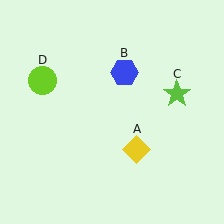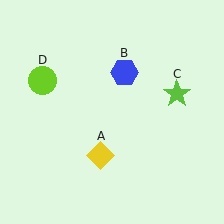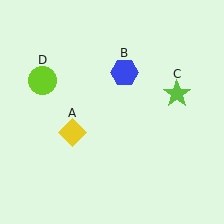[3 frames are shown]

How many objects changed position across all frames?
1 object changed position: yellow diamond (object A).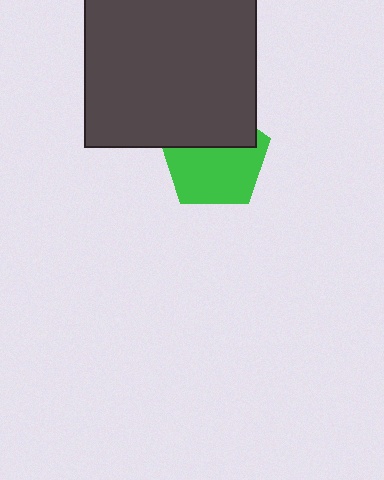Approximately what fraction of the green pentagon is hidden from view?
Roughly 38% of the green pentagon is hidden behind the dark gray square.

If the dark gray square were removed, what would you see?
You would see the complete green pentagon.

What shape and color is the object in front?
The object in front is a dark gray square.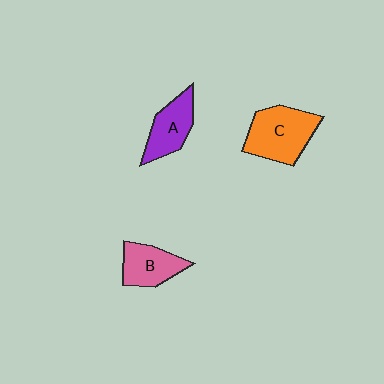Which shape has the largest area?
Shape C (orange).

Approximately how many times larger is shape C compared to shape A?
Approximately 1.5 times.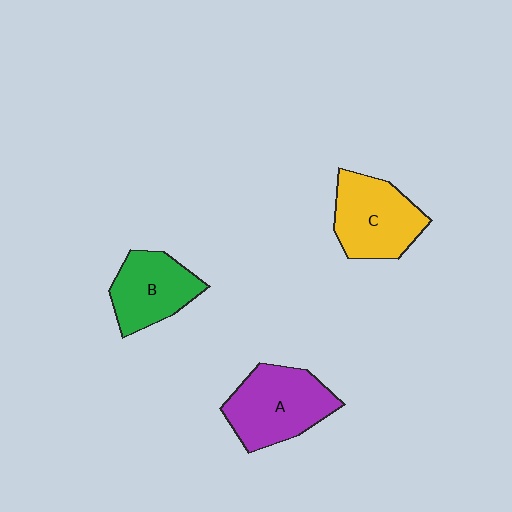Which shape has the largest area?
Shape A (purple).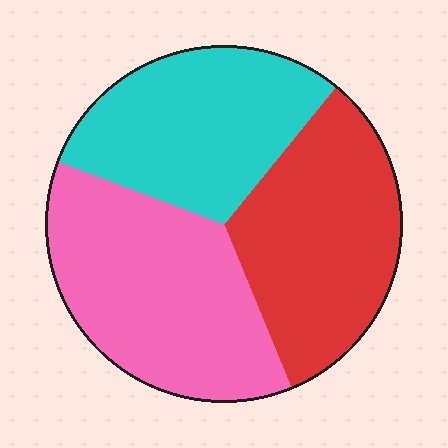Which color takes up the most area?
Pink, at roughly 35%.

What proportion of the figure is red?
Red covers about 35% of the figure.